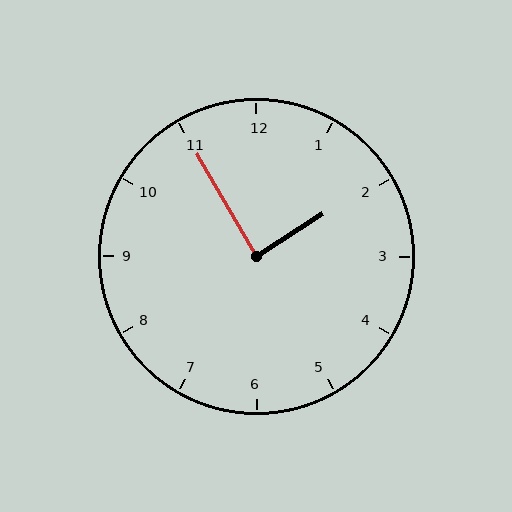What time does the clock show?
1:55.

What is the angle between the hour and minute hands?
Approximately 88 degrees.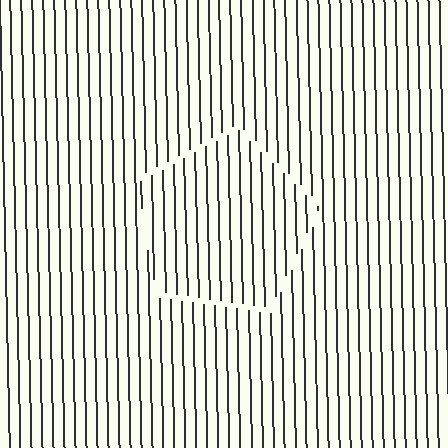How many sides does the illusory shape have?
5 sides — the line-ends trace a pentagon.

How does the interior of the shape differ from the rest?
The interior of the shape contains the same grating, shifted by half a period — the contour is defined by the phase discontinuity where line-ends from the inner and outer gratings abut.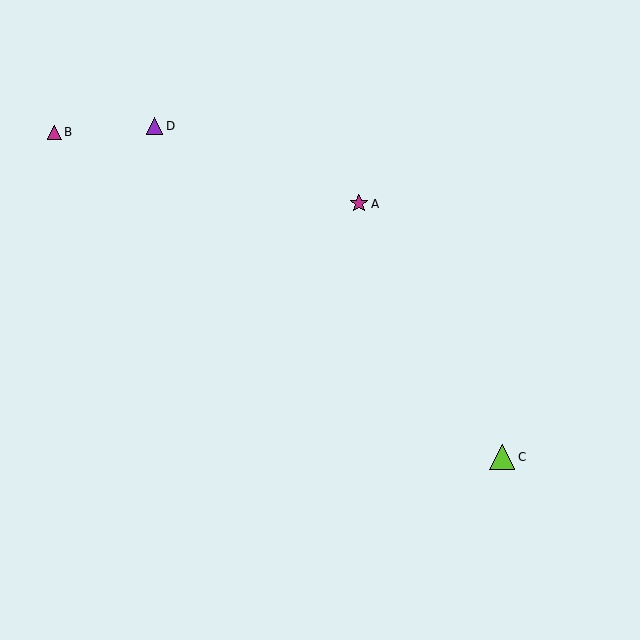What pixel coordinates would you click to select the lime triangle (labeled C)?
Click at (502, 457) to select the lime triangle C.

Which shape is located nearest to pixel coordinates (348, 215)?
The magenta star (labeled A) at (359, 204) is nearest to that location.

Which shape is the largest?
The lime triangle (labeled C) is the largest.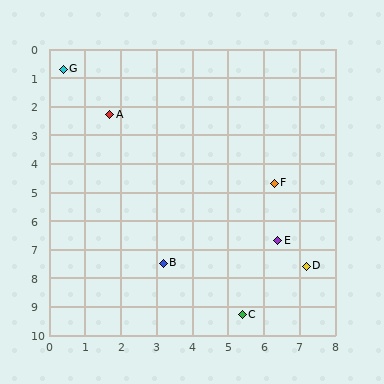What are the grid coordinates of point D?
Point D is at approximately (7.2, 7.6).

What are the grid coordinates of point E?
Point E is at approximately (6.4, 6.7).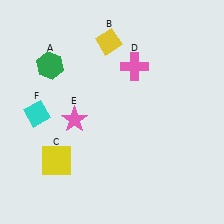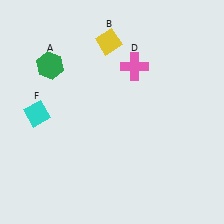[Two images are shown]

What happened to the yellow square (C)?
The yellow square (C) was removed in Image 2. It was in the bottom-left area of Image 1.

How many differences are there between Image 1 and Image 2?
There are 2 differences between the two images.